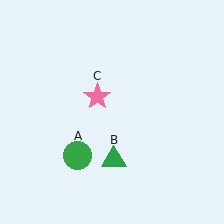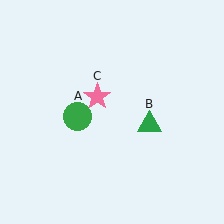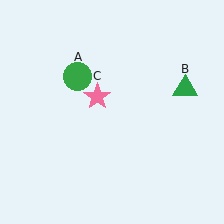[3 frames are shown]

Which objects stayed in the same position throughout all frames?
Pink star (object C) remained stationary.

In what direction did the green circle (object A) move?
The green circle (object A) moved up.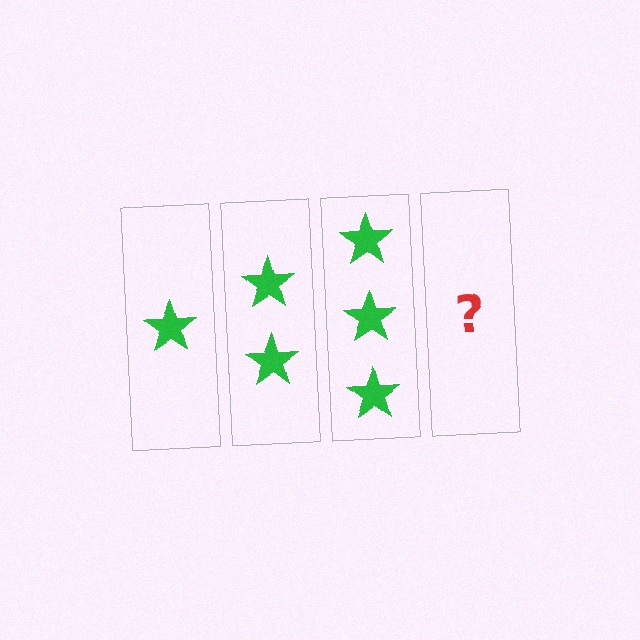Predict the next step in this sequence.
The next step is 4 stars.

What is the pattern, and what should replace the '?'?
The pattern is that each step adds one more star. The '?' should be 4 stars.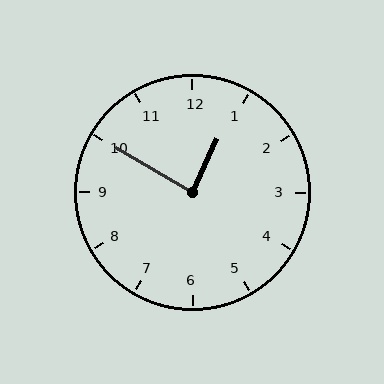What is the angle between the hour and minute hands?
Approximately 85 degrees.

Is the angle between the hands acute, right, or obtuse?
It is right.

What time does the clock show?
12:50.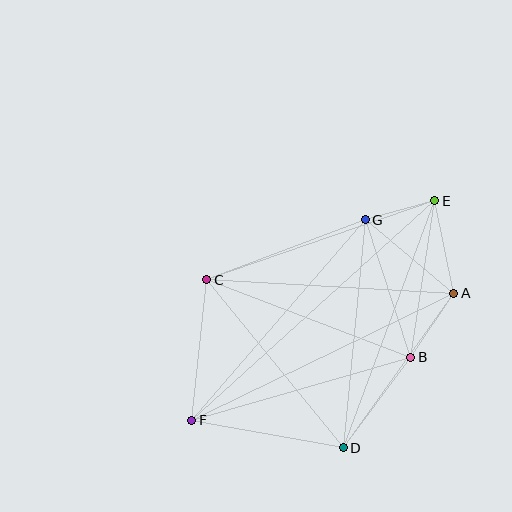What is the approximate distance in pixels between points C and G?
The distance between C and G is approximately 170 pixels.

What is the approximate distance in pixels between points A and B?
The distance between A and B is approximately 77 pixels.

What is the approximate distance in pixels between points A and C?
The distance between A and C is approximately 247 pixels.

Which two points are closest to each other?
Points E and G are closest to each other.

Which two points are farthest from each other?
Points E and F are farthest from each other.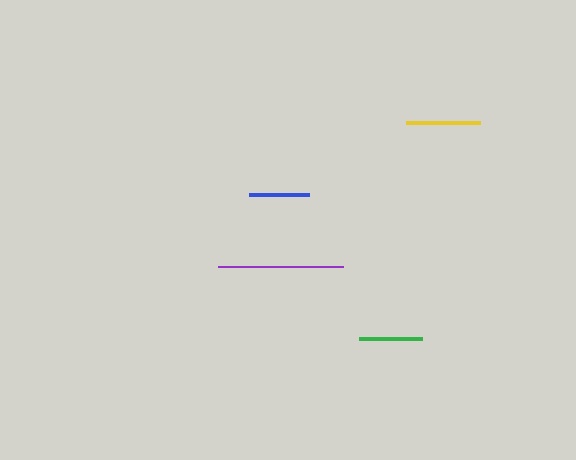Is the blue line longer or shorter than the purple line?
The purple line is longer than the blue line.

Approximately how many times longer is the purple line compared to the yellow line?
The purple line is approximately 1.7 times the length of the yellow line.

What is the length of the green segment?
The green segment is approximately 63 pixels long.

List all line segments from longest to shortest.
From longest to shortest: purple, yellow, green, blue.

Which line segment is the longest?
The purple line is the longest at approximately 125 pixels.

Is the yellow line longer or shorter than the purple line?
The purple line is longer than the yellow line.